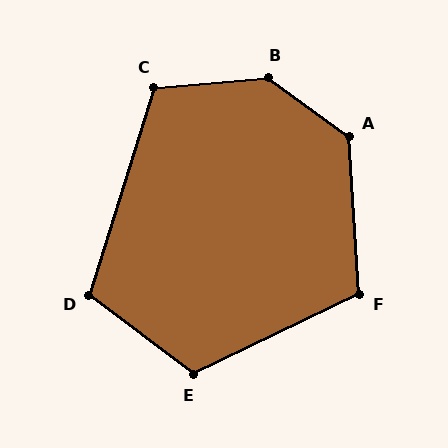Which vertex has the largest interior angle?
B, at approximately 139 degrees.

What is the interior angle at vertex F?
Approximately 112 degrees (obtuse).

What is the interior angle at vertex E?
Approximately 118 degrees (obtuse).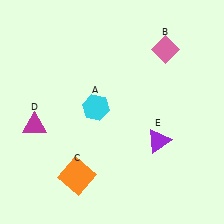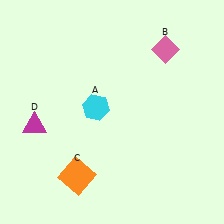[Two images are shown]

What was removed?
The purple triangle (E) was removed in Image 2.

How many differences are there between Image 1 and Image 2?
There is 1 difference between the two images.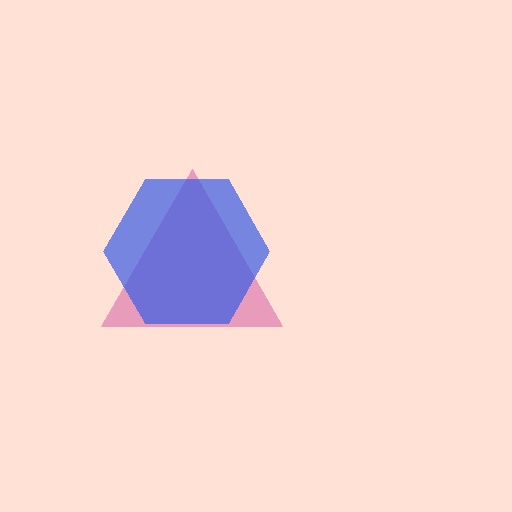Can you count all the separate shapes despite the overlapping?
Yes, there are 2 separate shapes.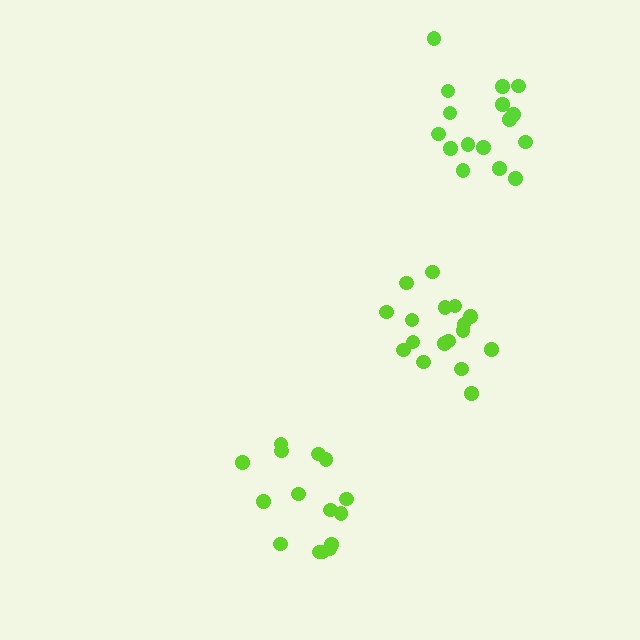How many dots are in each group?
Group 1: 16 dots, Group 2: 17 dots, Group 3: 15 dots (48 total).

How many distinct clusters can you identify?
There are 3 distinct clusters.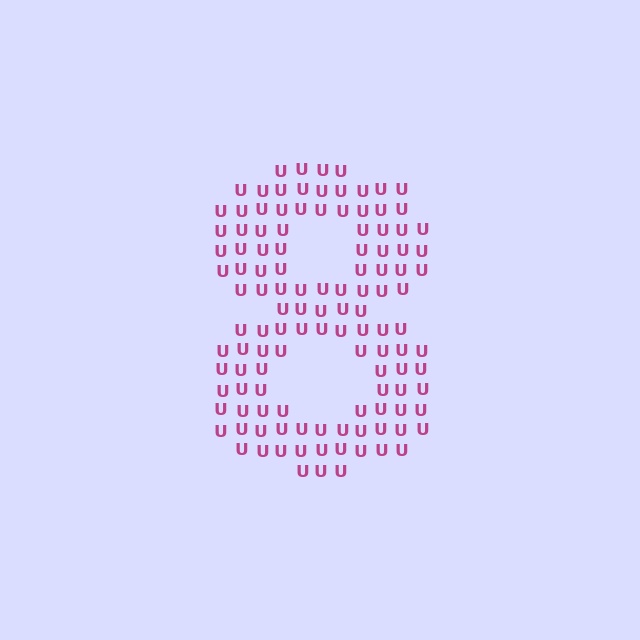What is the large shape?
The large shape is the digit 8.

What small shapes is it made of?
It is made of small letter U's.